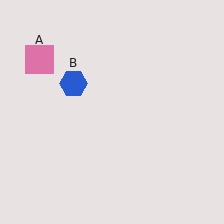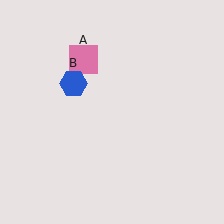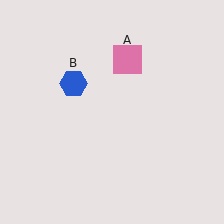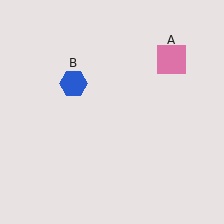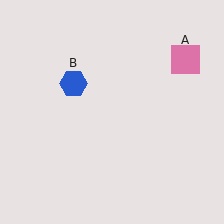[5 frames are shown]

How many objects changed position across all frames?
1 object changed position: pink square (object A).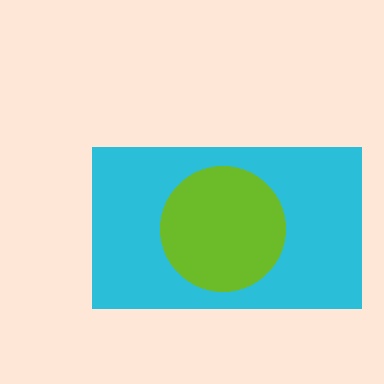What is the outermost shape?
The cyan rectangle.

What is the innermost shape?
The lime circle.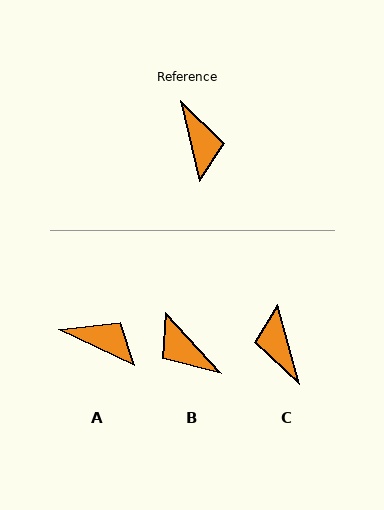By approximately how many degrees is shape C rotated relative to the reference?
Approximately 178 degrees clockwise.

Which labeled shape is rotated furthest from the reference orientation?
C, about 178 degrees away.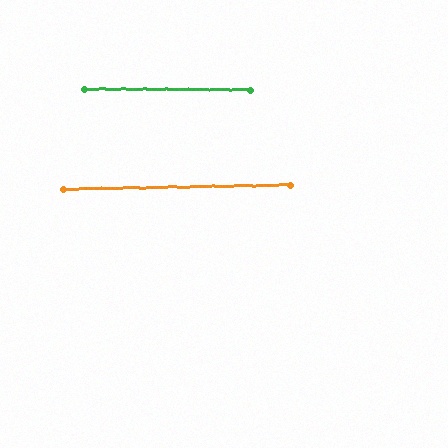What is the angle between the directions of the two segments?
Approximately 1 degree.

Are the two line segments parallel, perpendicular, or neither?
Parallel — their directions differ by only 1.1°.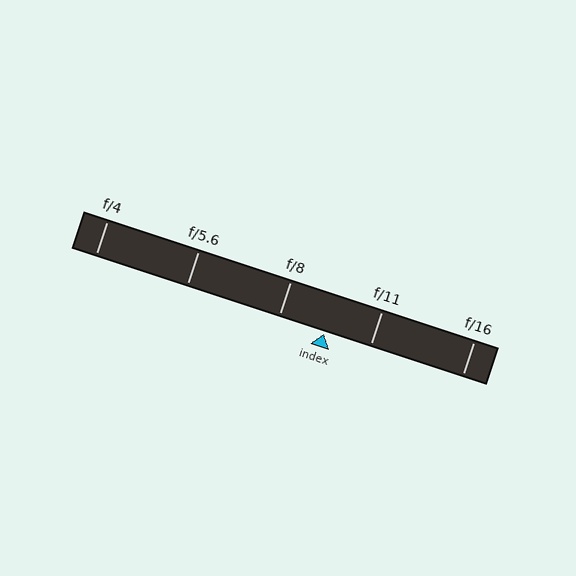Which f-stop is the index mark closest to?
The index mark is closest to f/11.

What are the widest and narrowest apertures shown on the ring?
The widest aperture shown is f/4 and the narrowest is f/16.